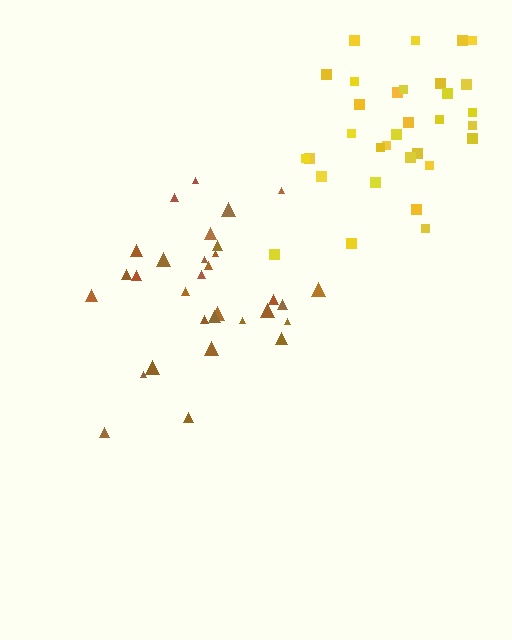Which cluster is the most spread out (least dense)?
Brown.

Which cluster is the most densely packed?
Yellow.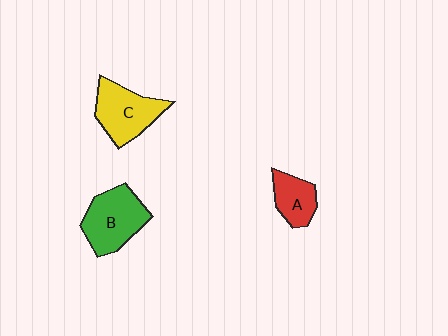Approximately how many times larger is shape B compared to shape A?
Approximately 1.7 times.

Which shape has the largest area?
Shape B (green).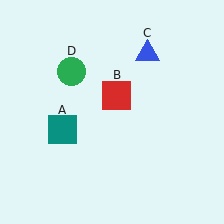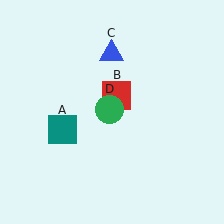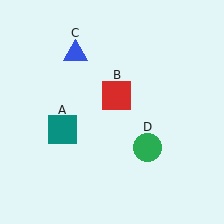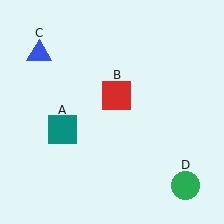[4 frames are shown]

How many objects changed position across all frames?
2 objects changed position: blue triangle (object C), green circle (object D).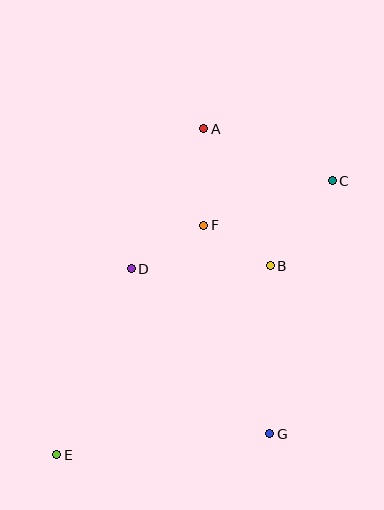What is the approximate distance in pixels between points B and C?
The distance between B and C is approximately 105 pixels.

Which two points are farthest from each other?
Points C and E are farthest from each other.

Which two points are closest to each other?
Points B and F are closest to each other.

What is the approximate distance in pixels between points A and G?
The distance between A and G is approximately 312 pixels.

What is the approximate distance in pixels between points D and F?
The distance between D and F is approximately 84 pixels.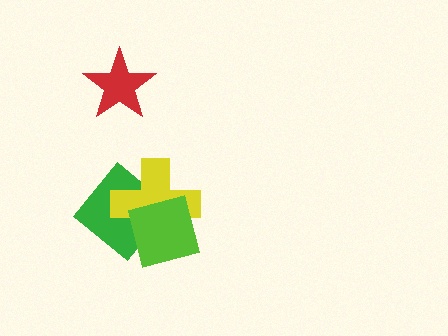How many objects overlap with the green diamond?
2 objects overlap with the green diamond.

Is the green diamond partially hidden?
Yes, it is partially covered by another shape.